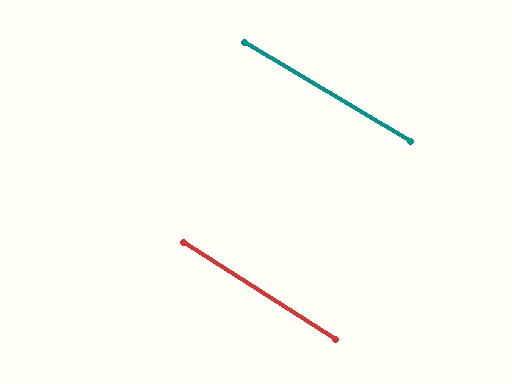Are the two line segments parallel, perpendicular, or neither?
Parallel — their directions differ by only 1.7°.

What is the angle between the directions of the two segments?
Approximately 2 degrees.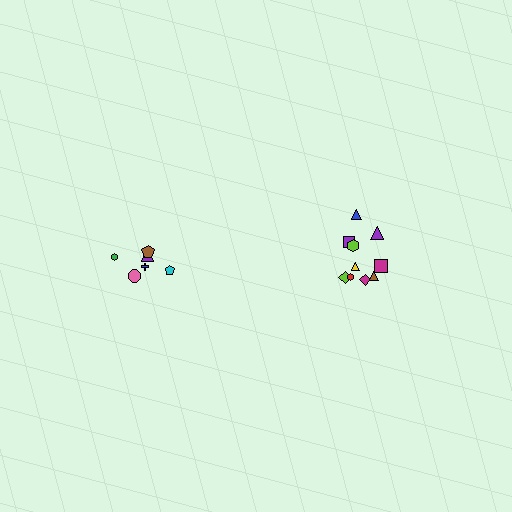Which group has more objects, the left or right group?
The right group.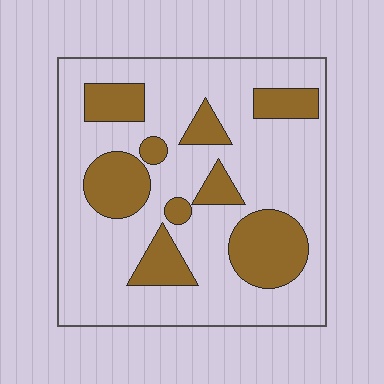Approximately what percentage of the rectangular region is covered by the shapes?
Approximately 25%.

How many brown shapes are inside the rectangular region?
9.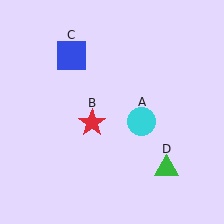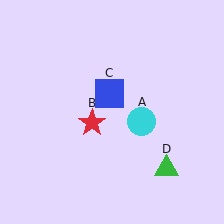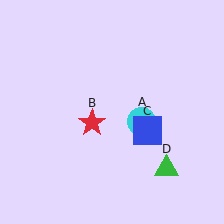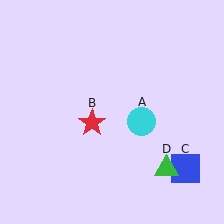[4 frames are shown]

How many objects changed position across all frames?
1 object changed position: blue square (object C).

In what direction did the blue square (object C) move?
The blue square (object C) moved down and to the right.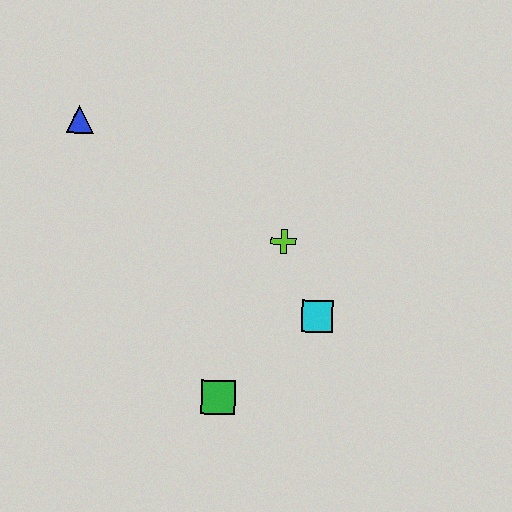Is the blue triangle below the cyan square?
No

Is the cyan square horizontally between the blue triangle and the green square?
No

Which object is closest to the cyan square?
The lime cross is closest to the cyan square.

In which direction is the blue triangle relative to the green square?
The blue triangle is above the green square.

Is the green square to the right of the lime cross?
No